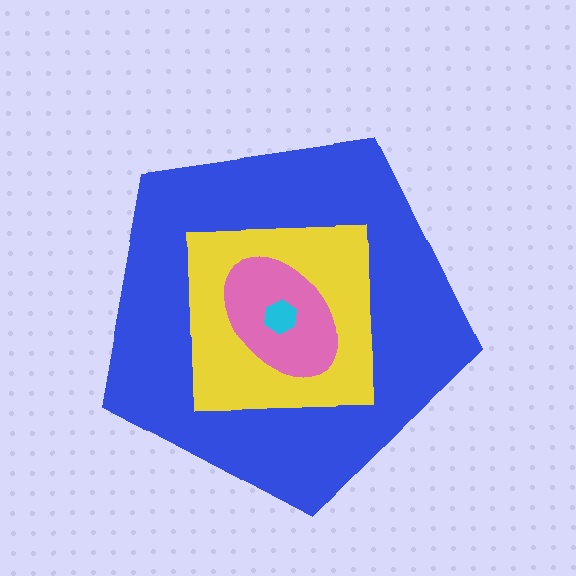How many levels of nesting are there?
4.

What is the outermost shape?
The blue pentagon.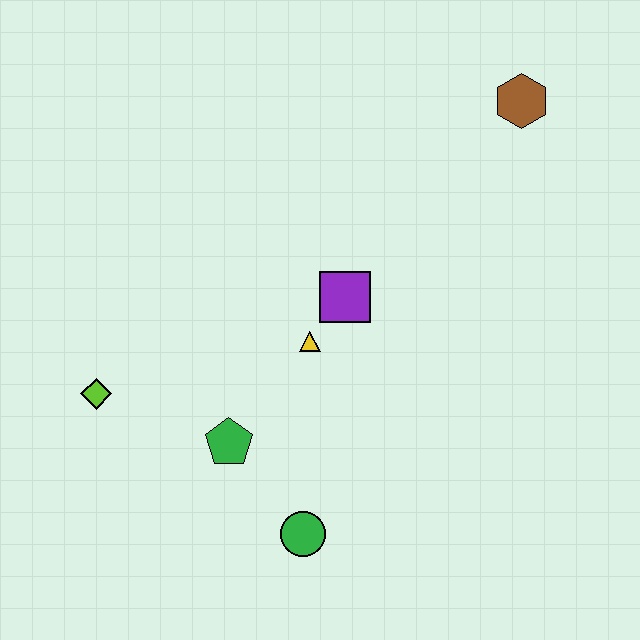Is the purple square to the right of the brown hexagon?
No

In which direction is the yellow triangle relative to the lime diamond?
The yellow triangle is to the right of the lime diamond.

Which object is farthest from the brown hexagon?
The lime diamond is farthest from the brown hexagon.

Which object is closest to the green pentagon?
The green circle is closest to the green pentagon.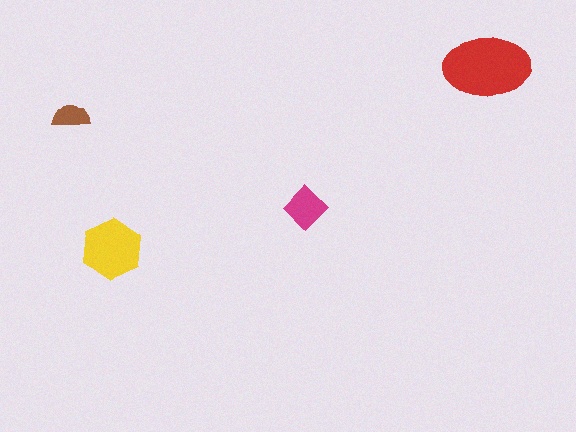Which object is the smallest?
The brown semicircle.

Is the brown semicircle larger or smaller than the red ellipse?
Smaller.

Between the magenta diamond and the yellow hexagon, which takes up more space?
The yellow hexagon.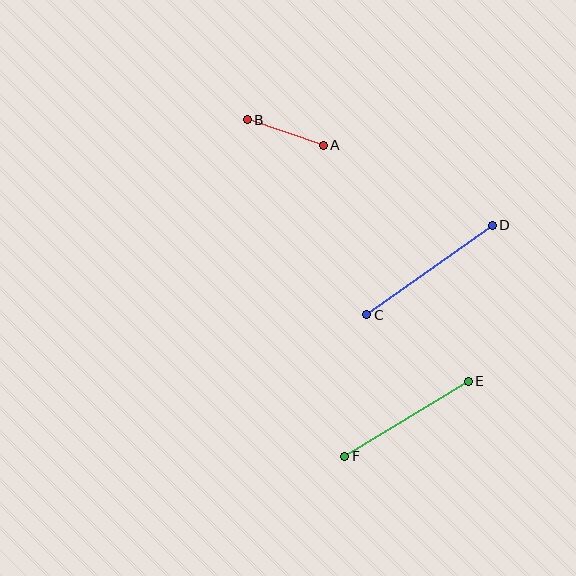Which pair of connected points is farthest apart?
Points C and D are farthest apart.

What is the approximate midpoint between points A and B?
The midpoint is at approximately (285, 133) pixels.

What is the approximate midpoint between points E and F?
The midpoint is at approximately (406, 419) pixels.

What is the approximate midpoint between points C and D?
The midpoint is at approximately (429, 270) pixels.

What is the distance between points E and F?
The distance is approximately 144 pixels.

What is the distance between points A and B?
The distance is approximately 80 pixels.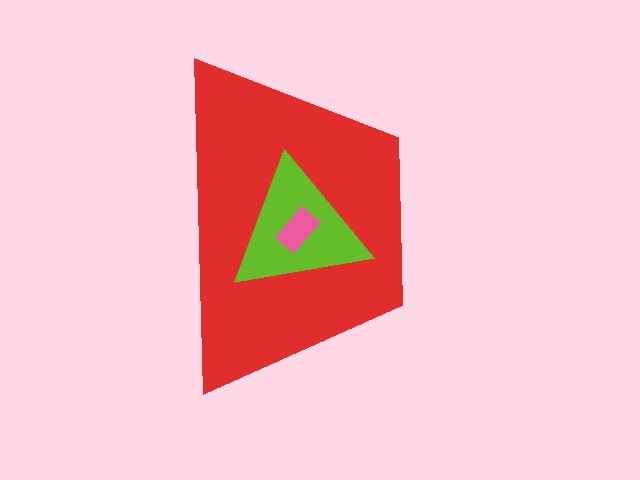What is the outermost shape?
The red trapezoid.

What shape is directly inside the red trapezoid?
The lime triangle.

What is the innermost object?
The pink rectangle.